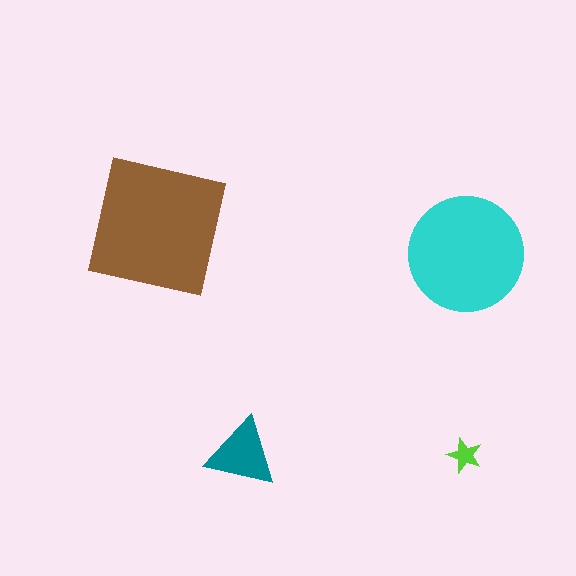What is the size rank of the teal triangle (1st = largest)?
3rd.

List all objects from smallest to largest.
The lime star, the teal triangle, the cyan circle, the brown square.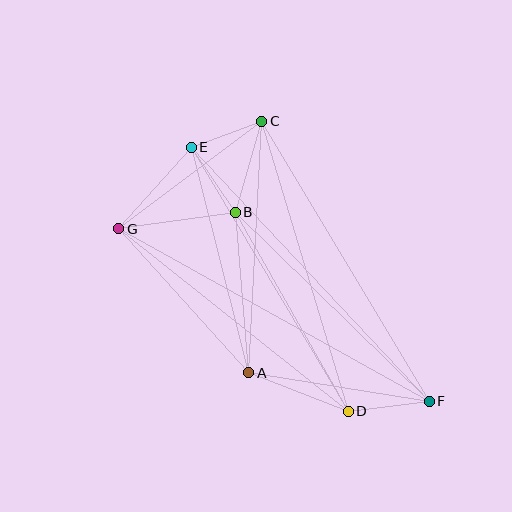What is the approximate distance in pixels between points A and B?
The distance between A and B is approximately 161 pixels.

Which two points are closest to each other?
Points C and E are closest to each other.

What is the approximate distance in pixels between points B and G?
The distance between B and G is approximately 118 pixels.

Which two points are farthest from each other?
Points F and G are farthest from each other.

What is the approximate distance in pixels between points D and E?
The distance between D and E is approximately 307 pixels.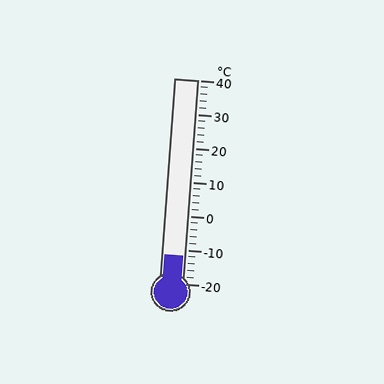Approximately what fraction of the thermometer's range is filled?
The thermometer is filled to approximately 15% of its range.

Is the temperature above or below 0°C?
The temperature is below 0°C.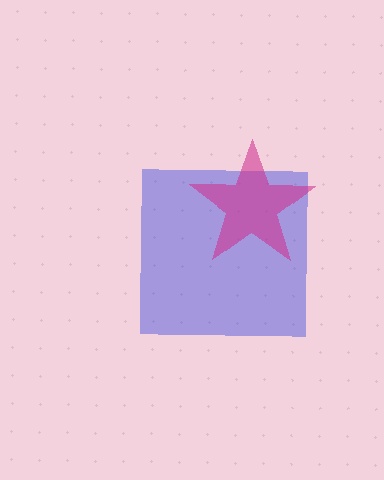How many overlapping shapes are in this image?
There are 2 overlapping shapes in the image.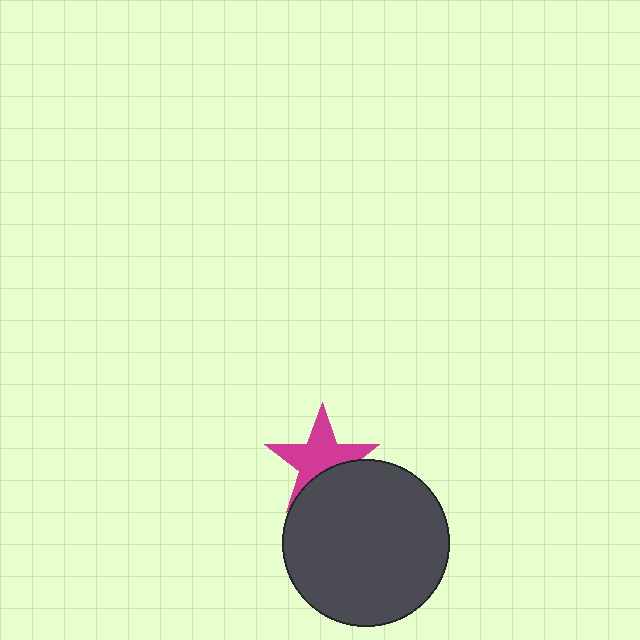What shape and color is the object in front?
The object in front is a dark gray circle.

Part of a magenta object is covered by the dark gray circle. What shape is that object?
It is a star.